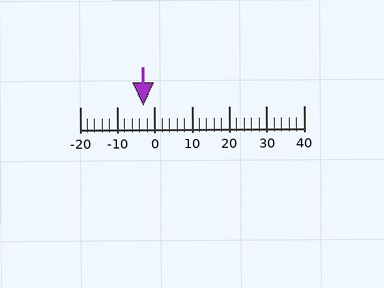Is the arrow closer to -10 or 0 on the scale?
The arrow is closer to 0.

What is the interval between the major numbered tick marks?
The major tick marks are spaced 10 units apart.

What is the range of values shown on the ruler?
The ruler shows values from -20 to 40.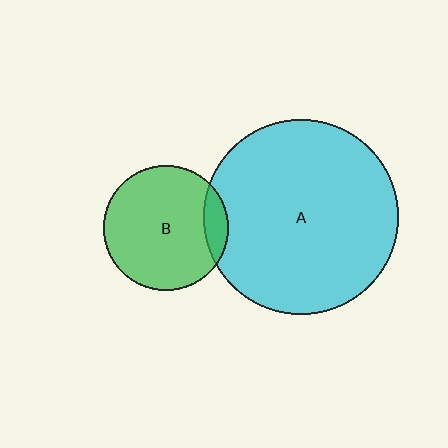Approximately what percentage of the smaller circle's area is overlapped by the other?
Approximately 10%.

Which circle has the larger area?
Circle A (cyan).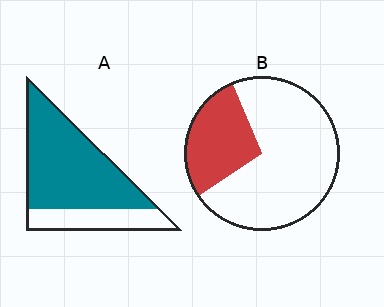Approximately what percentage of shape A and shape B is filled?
A is approximately 75% and B is approximately 30%.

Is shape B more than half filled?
No.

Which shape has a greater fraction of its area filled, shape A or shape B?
Shape A.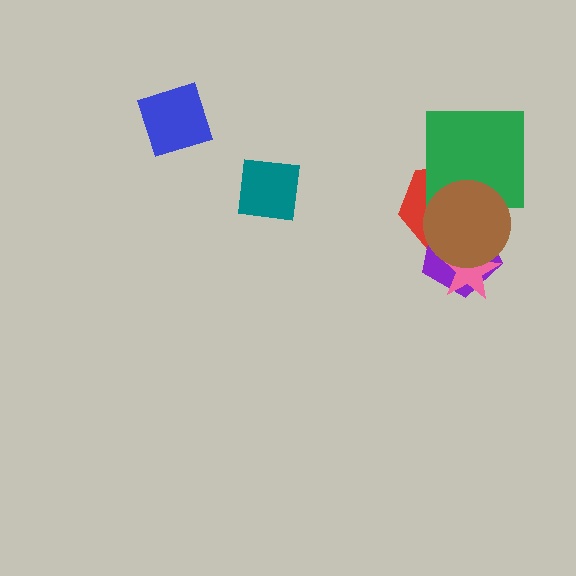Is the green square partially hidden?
Yes, it is partially covered by another shape.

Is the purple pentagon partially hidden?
Yes, it is partially covered by another shape.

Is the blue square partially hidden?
No, no other shape covers it.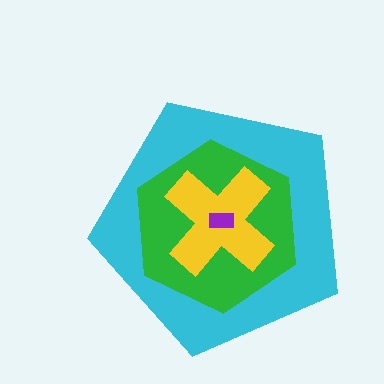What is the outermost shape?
The cyan pentagon.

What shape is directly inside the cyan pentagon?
The green hexagon.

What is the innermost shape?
The purple rectangle.